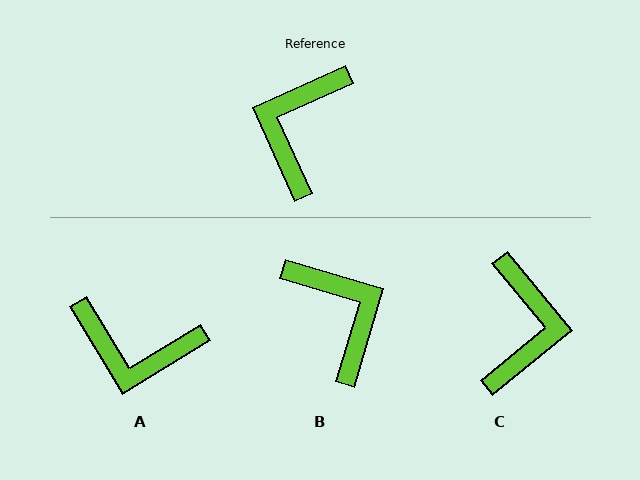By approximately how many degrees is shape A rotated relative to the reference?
Approximately 97 degrees counter-clockwise.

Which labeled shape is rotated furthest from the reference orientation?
C, about 165 degrees away.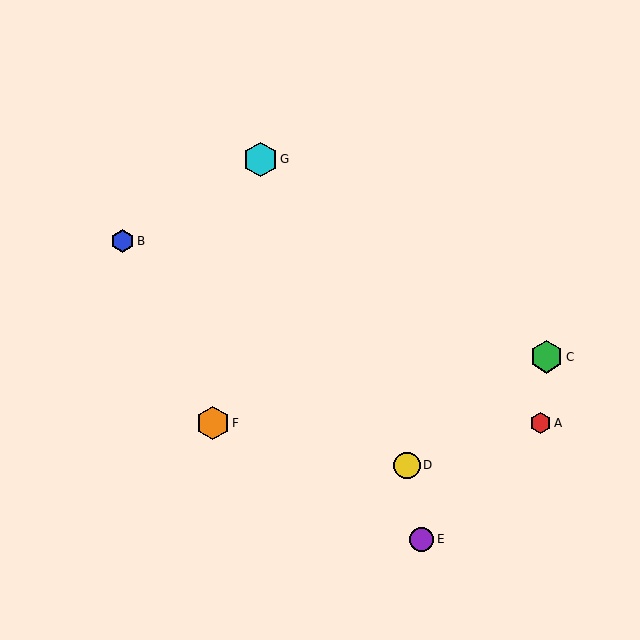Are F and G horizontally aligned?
No, F is at y≈423 and G is at y≈159.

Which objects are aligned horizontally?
Objects A, F are aligned horizontally.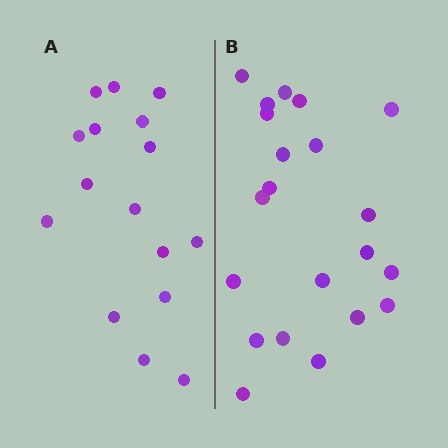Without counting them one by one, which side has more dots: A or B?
Region B (the right region) has more dots.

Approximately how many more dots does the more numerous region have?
Region B has about 5 more dots than region A.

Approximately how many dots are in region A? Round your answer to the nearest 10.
About 20 dots. (The exact count is 16, which rounds to 20.)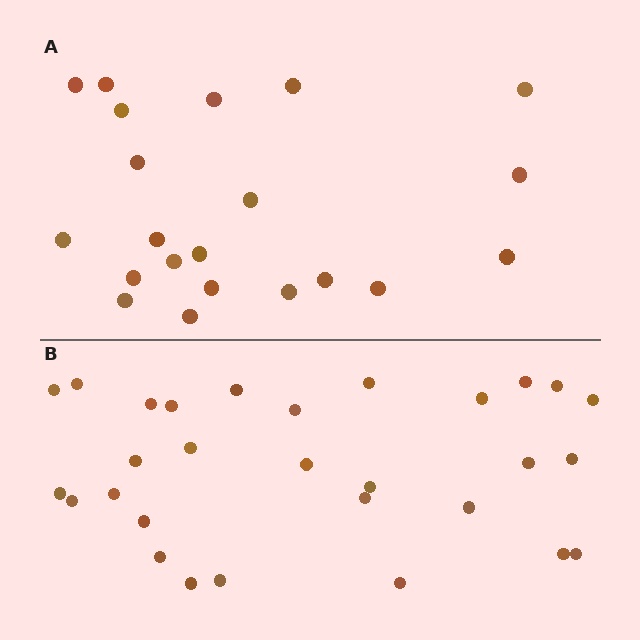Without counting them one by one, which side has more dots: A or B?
Region B (the bottom region) has more dots.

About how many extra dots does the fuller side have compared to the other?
Region B has roughly 8 or so more dots than region A.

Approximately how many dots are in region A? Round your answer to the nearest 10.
About 20 dots. (The exact count is 21, which rounds to 20.)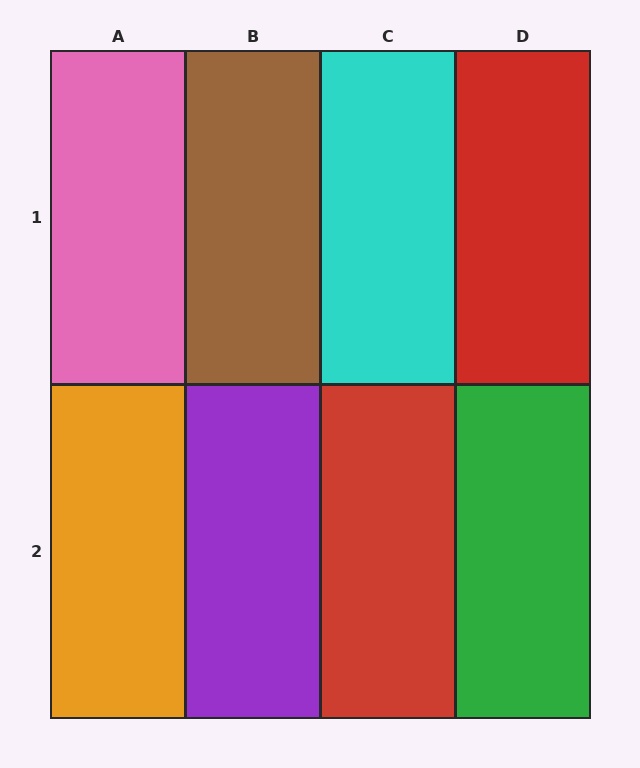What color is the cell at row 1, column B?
Brown.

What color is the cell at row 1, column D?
Red.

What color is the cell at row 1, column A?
Pink.